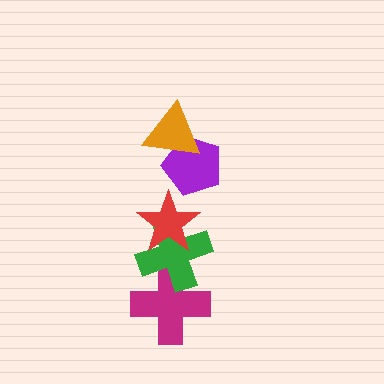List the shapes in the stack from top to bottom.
From top to bottom: the orange triangle, the purple pentagon, the red star, the green cross, the magenta cross.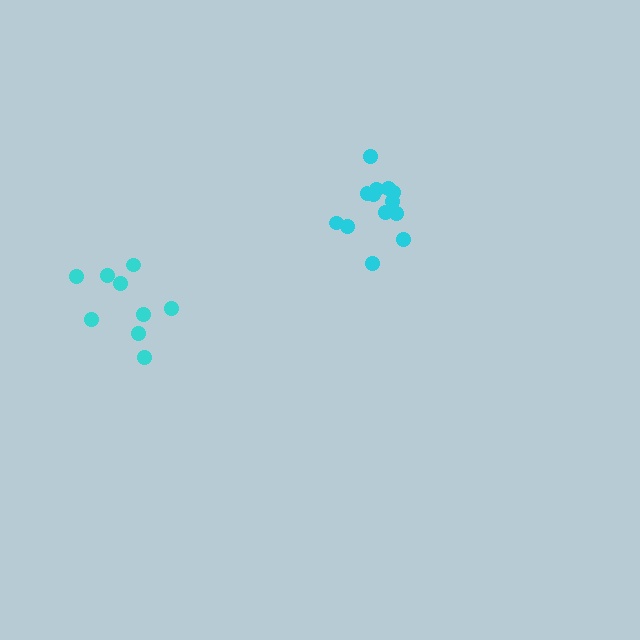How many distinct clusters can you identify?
There are 2 distinct clusters.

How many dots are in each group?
Group 1: 13 dots, Group 2: 9 dots (22 total).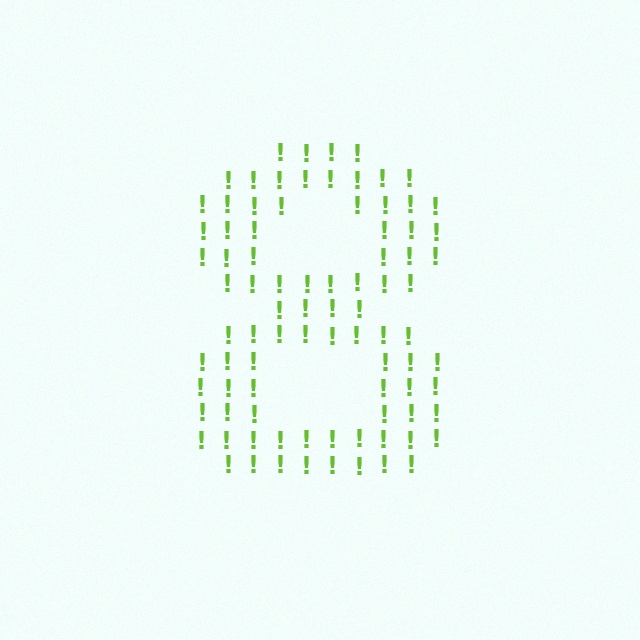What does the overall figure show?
The overall figure shows the digit 8.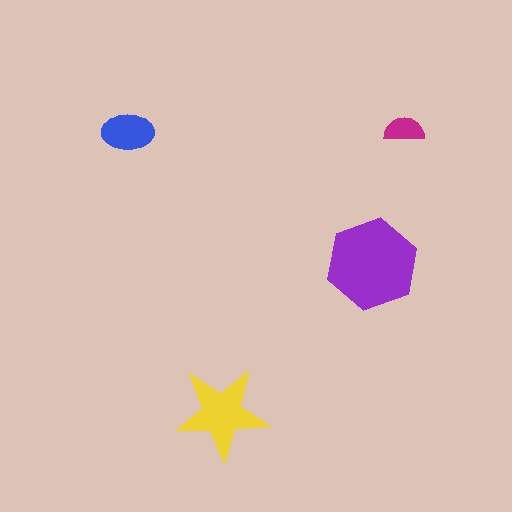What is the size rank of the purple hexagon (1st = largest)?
1st.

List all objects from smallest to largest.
The magenta semicircle, the blue ellipse, the yellow star, the purple hexagon.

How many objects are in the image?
There are 4 objects in the image.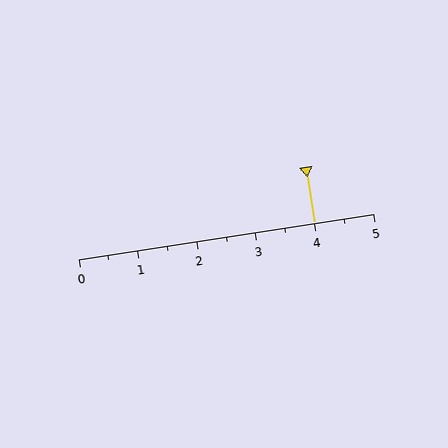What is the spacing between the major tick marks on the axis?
The major ticks are spaced 1 apart.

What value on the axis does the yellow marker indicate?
The marker indicates approximately 4.